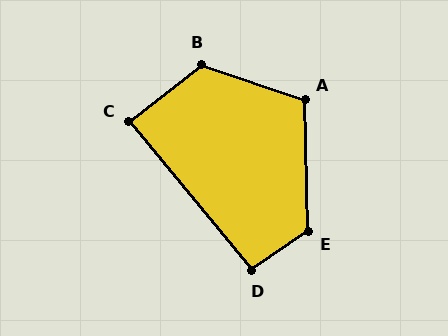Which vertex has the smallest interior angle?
C, at approximately 88 degrees.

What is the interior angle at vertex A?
Approximately 110 degrees (obtuse).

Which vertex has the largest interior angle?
B, at approximately 123 degrees.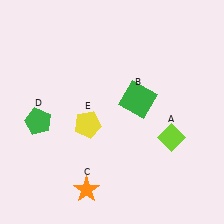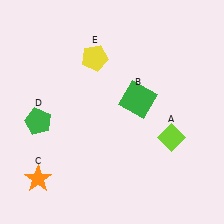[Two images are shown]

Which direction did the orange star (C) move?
The orange star (C) moved left.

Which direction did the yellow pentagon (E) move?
The yellow pentagon (E) moved up.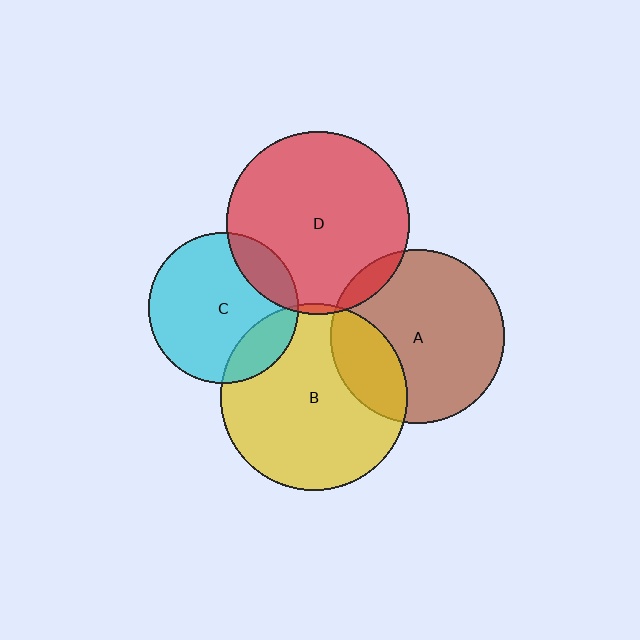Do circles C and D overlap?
Yes.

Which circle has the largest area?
Circle B (yellow).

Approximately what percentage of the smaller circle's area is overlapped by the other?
Approximately 15%.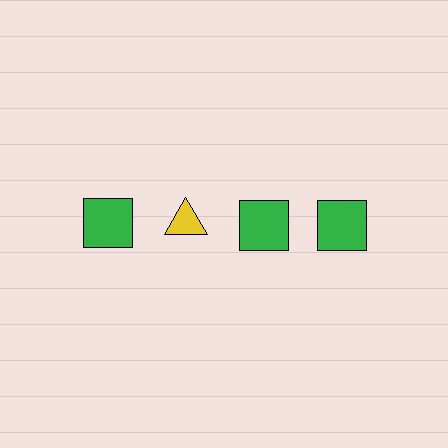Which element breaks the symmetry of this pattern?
The yellow triangle in the top row, second from left column breaks the symmetry. All other shapes are green squares.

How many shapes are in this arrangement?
There are 4 shapes arranged in a grid pattern.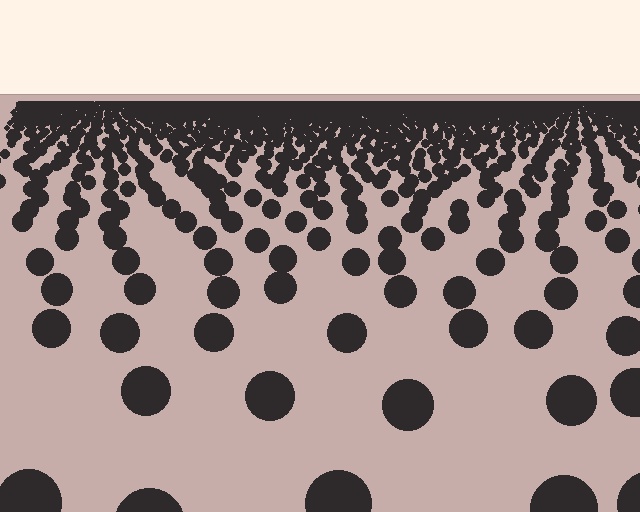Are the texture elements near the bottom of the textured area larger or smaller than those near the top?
Larger. Near the bottom, elements are closer to the viewer and appear at a bigger on-screen size.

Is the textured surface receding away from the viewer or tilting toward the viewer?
The surface is receding away from the viewer. Texture elements get smaller and denser toward the top.